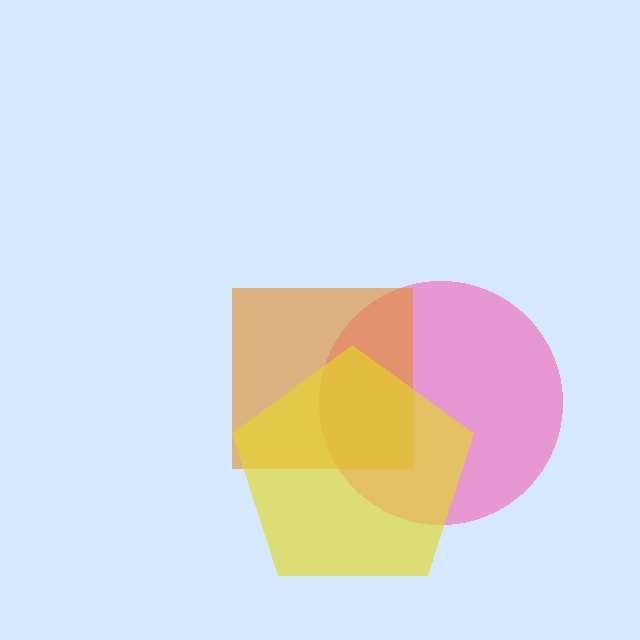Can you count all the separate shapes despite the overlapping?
Yes, there are 3 separate shapes.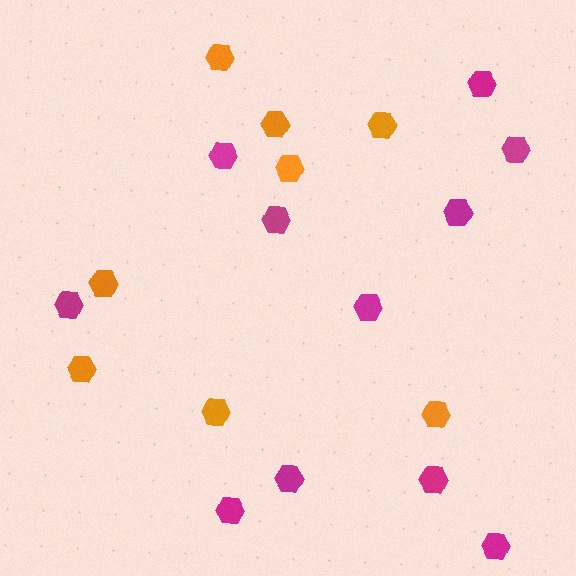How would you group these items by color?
There are 2 groups: one group of orange hexagons (8) and one group of magenta hexagons (11).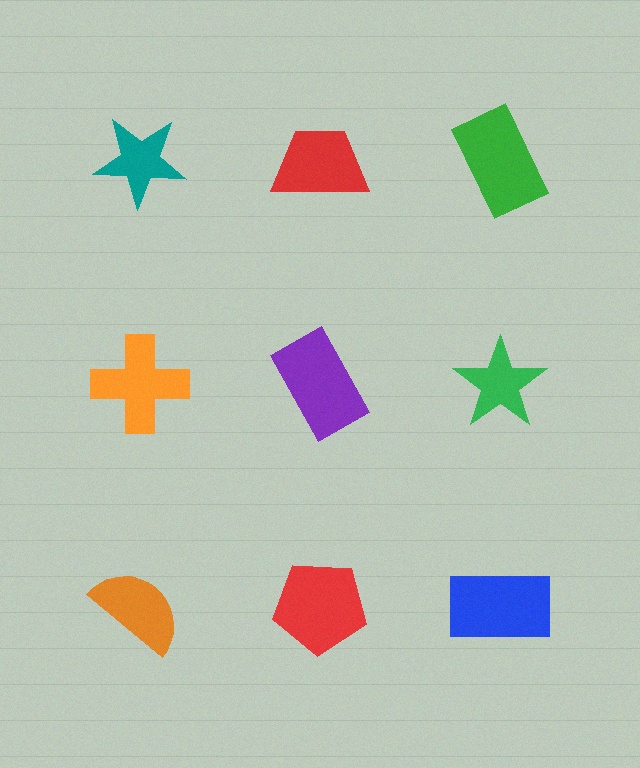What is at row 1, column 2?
A red trapezoid.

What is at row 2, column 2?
A purple rectangle.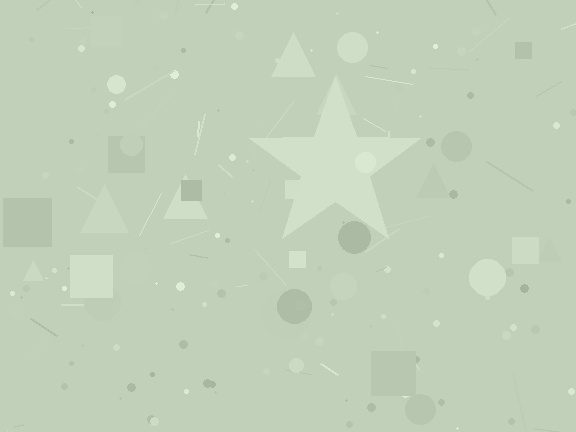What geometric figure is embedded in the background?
A star is embedded in the background.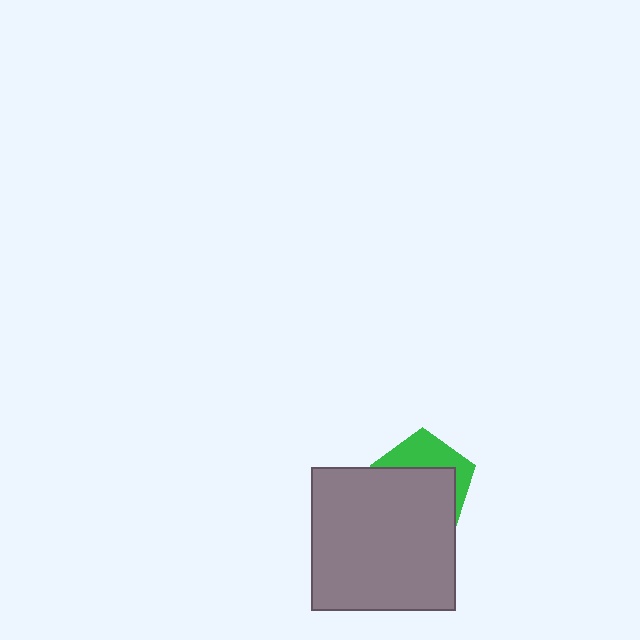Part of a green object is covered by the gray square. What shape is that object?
It is a pentagon.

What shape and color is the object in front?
The object in front is a gray square.